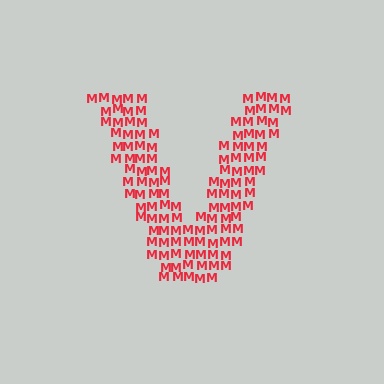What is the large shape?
The large shape is the letter V.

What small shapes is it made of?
It is made of small letter M's.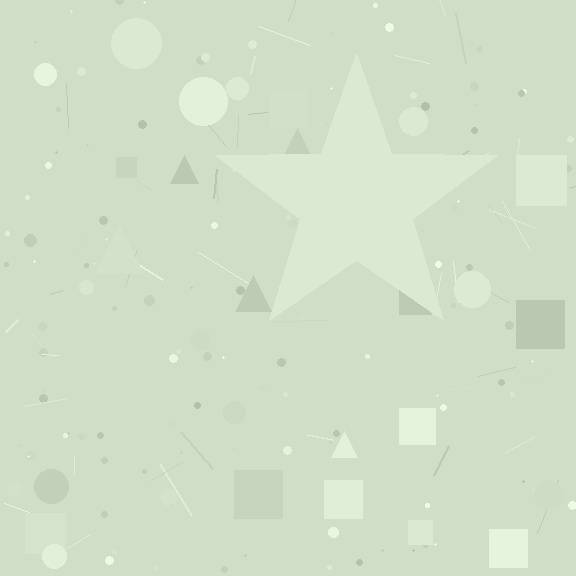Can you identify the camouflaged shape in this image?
The camouflaged shape is a star.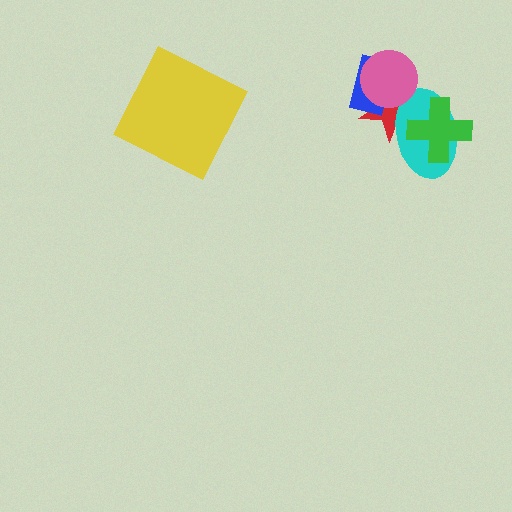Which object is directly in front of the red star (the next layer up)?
The cyan ellipse is directly in front of the red star.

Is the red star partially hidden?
Yes, it is partially covered by another shape.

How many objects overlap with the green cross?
2 objects overlap with the green cross.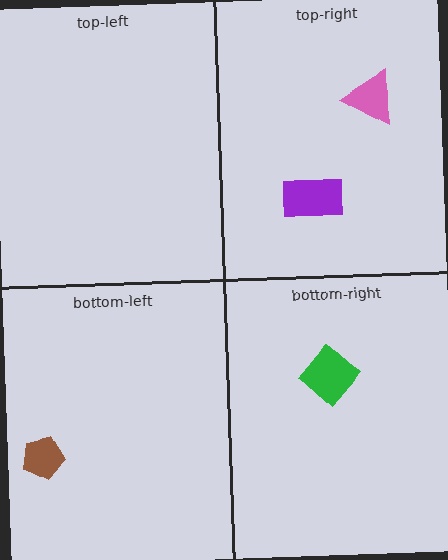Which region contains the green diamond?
The bottom-right region.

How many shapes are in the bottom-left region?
1.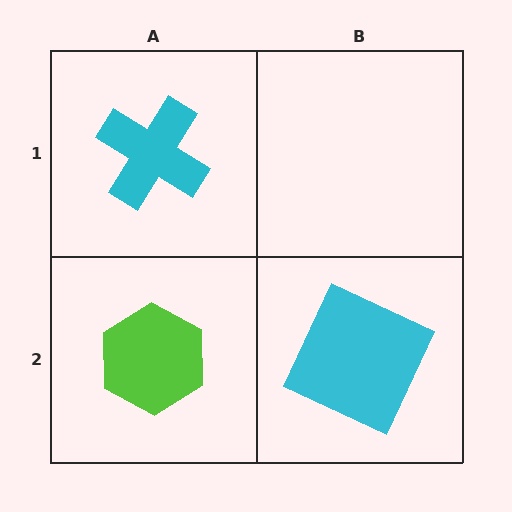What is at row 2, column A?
A lime hexagon.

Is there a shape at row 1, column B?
No, that cell is empty.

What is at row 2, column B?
A cyan square.